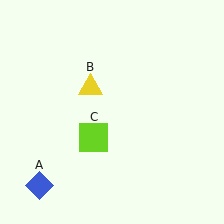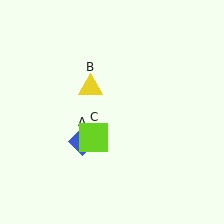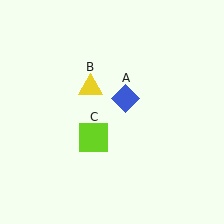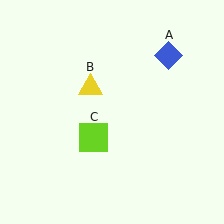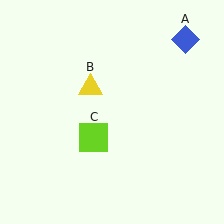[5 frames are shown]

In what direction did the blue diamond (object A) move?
The blue diamond (object A) moved up and to the right.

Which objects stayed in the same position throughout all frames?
Yellow triangle (object B) and lime square (object C) remained stationary.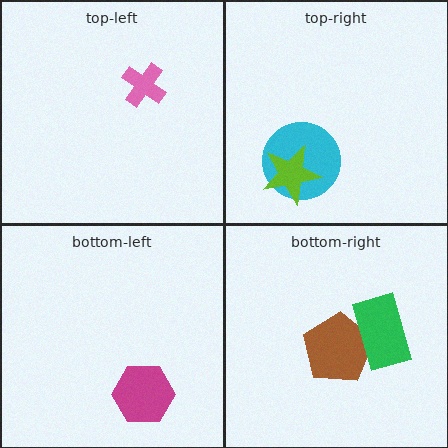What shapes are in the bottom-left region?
The magenta hexagon.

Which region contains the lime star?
The top-right region.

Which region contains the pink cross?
The top-left region.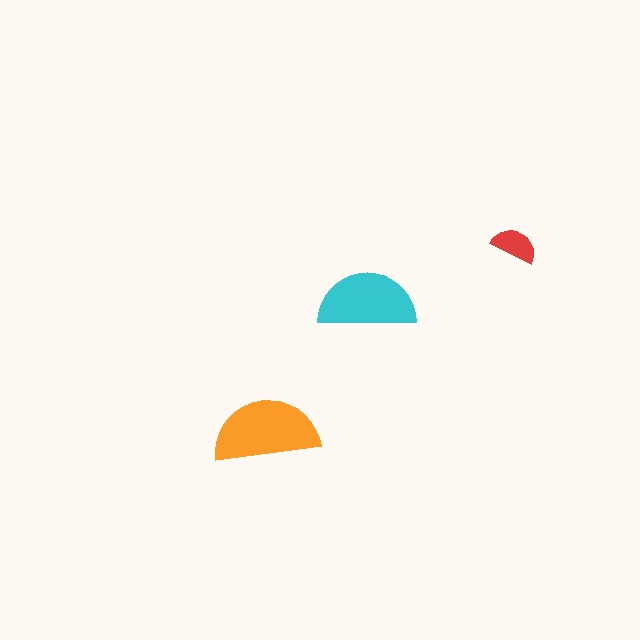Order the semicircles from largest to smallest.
the orange one, the cyan one, the red one.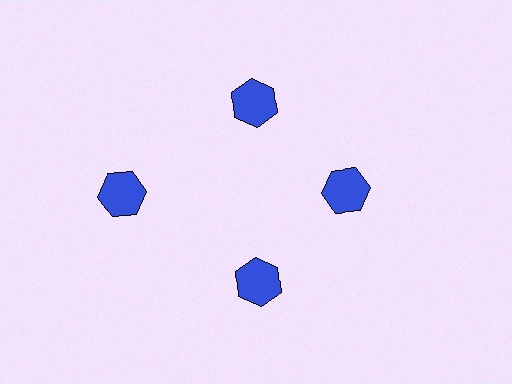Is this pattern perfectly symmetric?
No. The 4 blue hexagons are arranged in a ring, but one element near the 9 o'clock position is pushed outward from the center, breaking the 4-fold rotational symmetry.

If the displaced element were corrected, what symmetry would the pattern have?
It would have 4-fold rotational symmetry — the pattern would map onto itself every 90 degrees.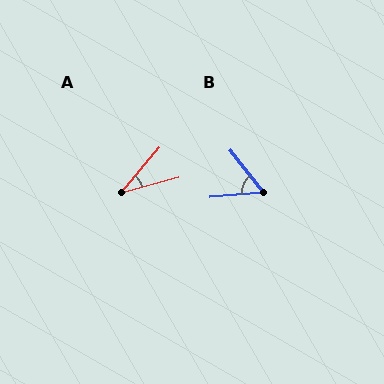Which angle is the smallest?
A, at approximately 34 degrees.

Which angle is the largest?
B, at approximately 57 degrees.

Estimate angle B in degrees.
Approximately 57 degrees.